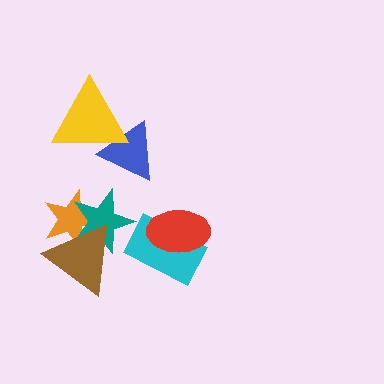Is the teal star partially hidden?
Yes, it is partially covered by another shape.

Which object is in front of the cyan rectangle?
The red ellipse is in front of the cyan rectangle.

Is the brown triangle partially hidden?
No, no other shape covers it.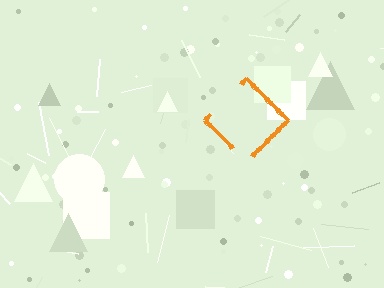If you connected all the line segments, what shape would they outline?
They would outline a diamond.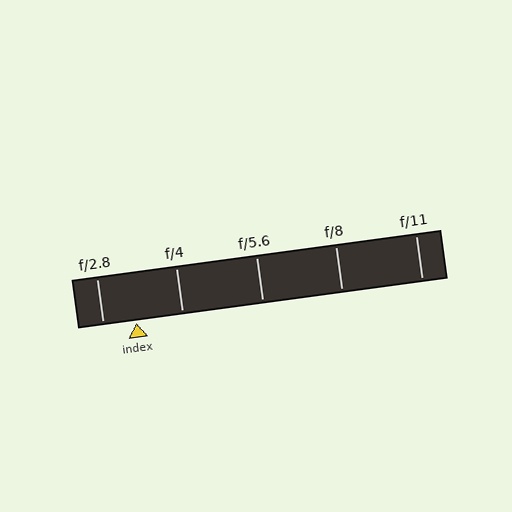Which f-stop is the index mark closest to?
The index mark is closest to f/2.8.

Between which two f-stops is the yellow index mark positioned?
The index mark is between f/2.8 and f/4.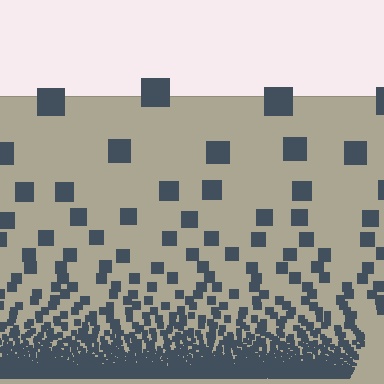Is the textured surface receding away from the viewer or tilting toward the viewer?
The surface appears to tilt toward the viewer. Texture elements get larger and sparser toward the top.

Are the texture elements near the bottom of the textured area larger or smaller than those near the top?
Smaller. The gradient is inverted — elements near the bottom are smaller and denser.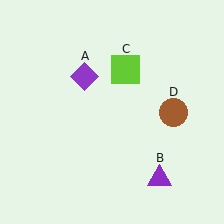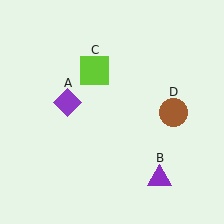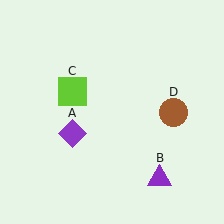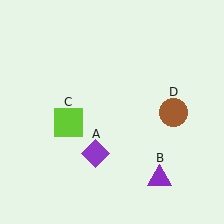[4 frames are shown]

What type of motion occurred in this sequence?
The purple diamond (object A), lime square (object C) rotated counterclockwise around the center of the scene.